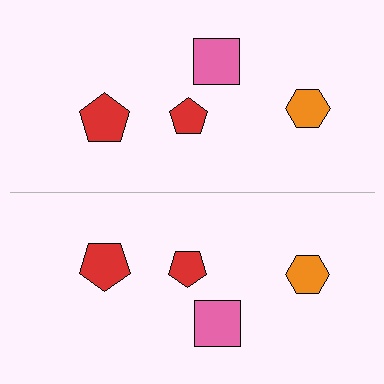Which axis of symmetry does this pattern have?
The pattern has a horizontal axis of symmetry running through the center of the image.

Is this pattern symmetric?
Yes, this pattern has bilateral (reflection) symmetry.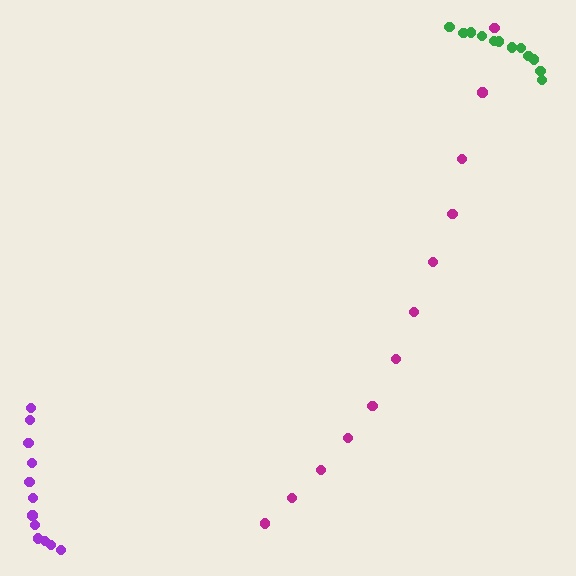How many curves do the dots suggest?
There are 3 distinct paths.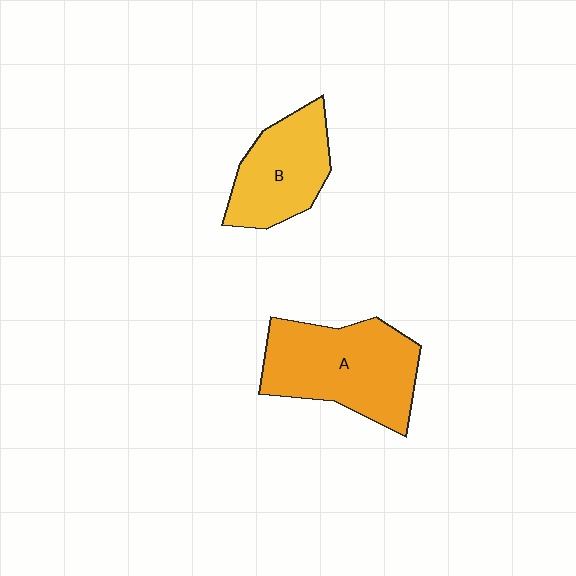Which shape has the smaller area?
Shape B (yellow).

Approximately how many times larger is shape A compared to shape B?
Approximately 1.5 times.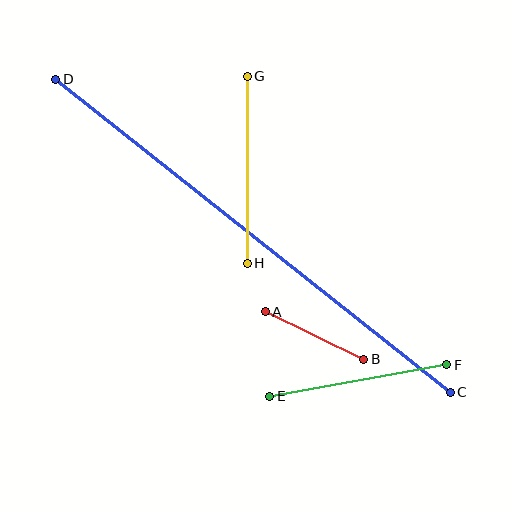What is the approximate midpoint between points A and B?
The midpoint is at approximately (314, 336) pixels.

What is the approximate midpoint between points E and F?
The midpoint is at approximately (358, 381) pixels.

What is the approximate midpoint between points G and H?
The midpoint is at approximately (247, 170) pixels.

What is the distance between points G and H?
The distance is approximately 187 pixels.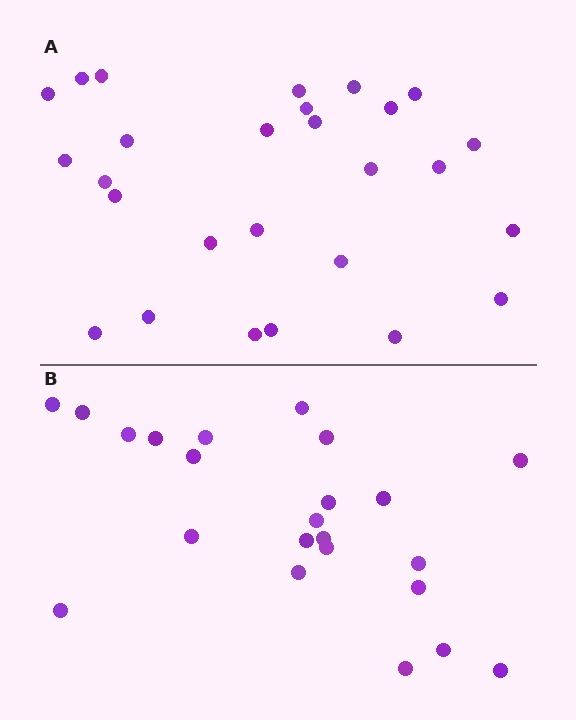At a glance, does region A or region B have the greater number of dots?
Region A (the top region) has more dots.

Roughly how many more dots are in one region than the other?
Region A has about 4 more dots than region B.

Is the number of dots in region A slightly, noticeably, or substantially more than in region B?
Region A has only slightly more — the two regions are fairly close. The ratio is roughly 1.2 to 1.